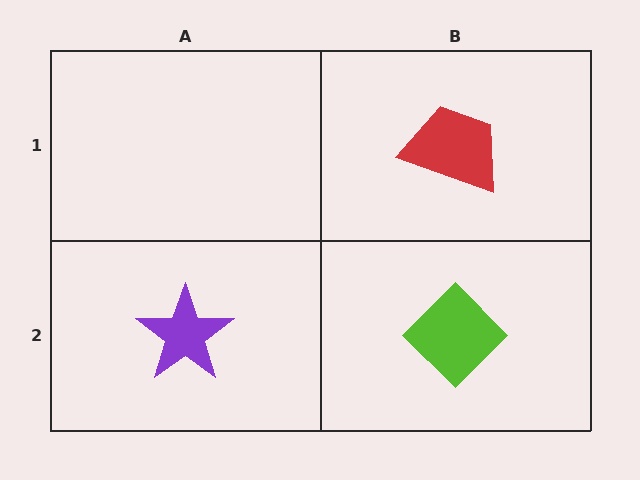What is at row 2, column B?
A lime diamond.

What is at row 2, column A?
A purple star.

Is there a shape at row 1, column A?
No, that cell is empty.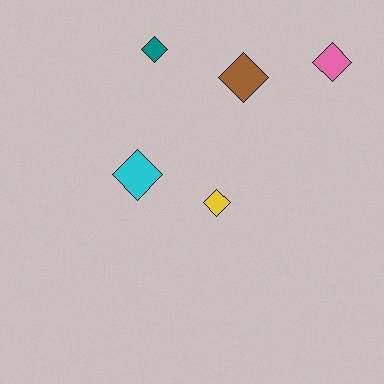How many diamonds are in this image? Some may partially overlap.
There are 5 diamonds.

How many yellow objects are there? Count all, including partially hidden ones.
There is 1 yellow object.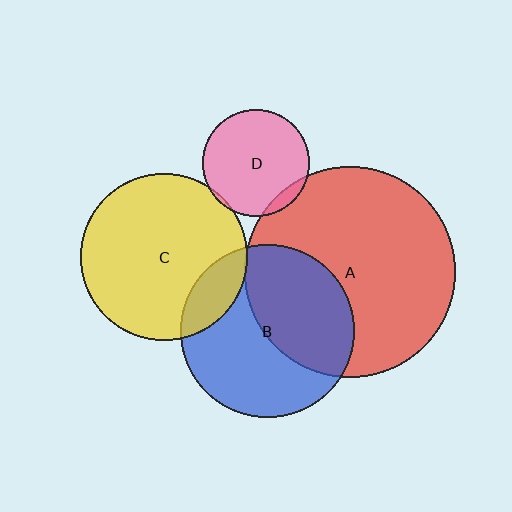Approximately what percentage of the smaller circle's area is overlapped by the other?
Approximately 5%.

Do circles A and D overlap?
Yes.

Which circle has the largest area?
Circle A (red).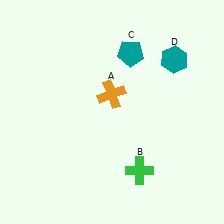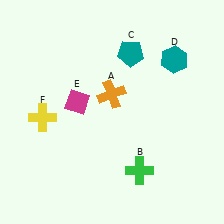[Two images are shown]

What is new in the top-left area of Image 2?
A magenta diamond (E) was added in the top-left area of Image 2.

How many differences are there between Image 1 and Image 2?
There are 2 differences between the two images.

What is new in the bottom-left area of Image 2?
A yellow cross (F) was added in the bottom-left area of Image 2.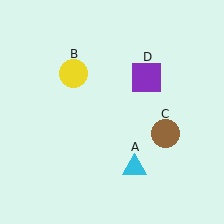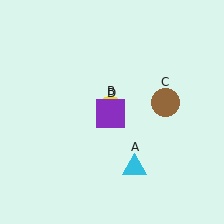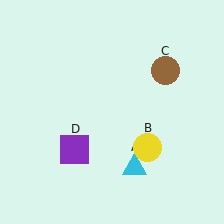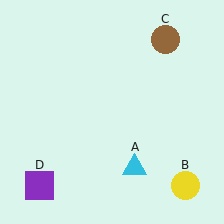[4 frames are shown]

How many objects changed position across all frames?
3 objects changed position: yellow circle (object B), brown circle (object C), purple square (object D).